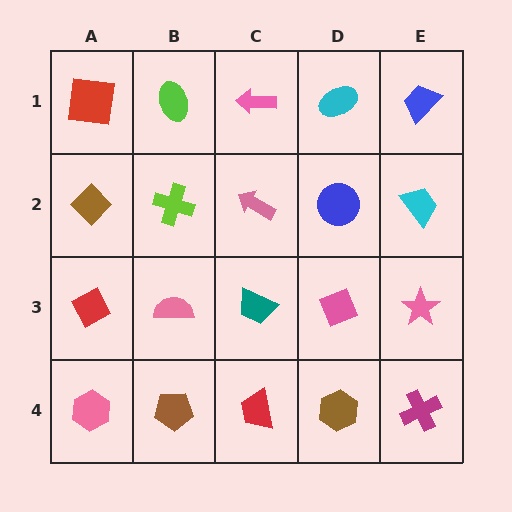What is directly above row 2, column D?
A cyan ellipse.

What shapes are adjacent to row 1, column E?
A cyan trapezoid (row 2, column E), a cyan ellipse (row 1, column D).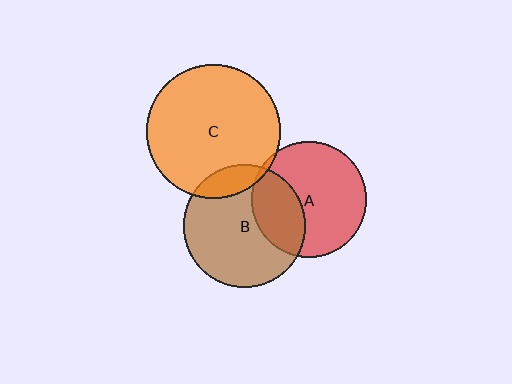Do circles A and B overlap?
Yes.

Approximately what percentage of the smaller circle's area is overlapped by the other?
Approximately 30%.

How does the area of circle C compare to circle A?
Approximately 1.3 times.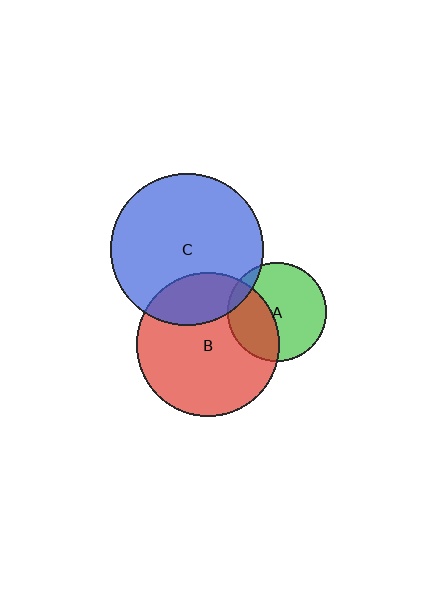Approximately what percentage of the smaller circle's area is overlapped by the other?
Approximately 25%.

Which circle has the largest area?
Circle C (blue).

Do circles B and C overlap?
Yes.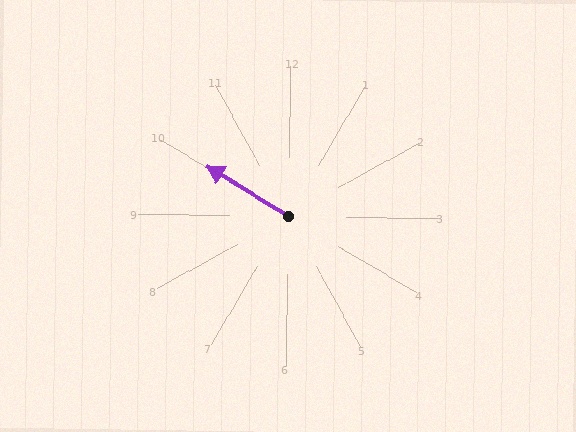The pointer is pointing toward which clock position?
Roughly 10 o'clock.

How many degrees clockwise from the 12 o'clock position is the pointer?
Approximately 301 degrees.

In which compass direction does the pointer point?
Northwest.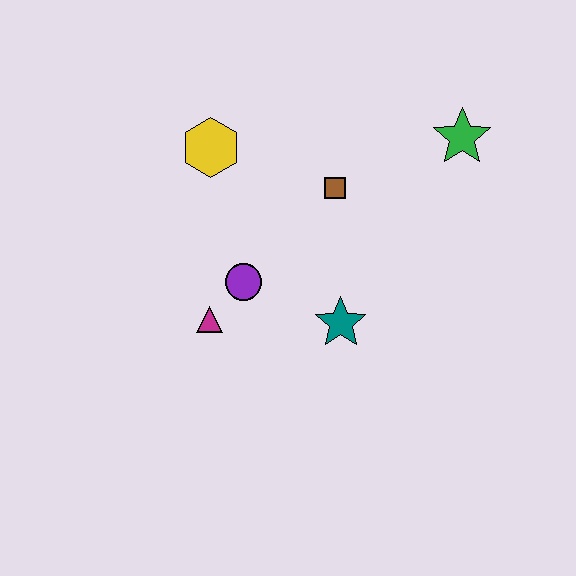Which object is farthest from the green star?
The magenta triangle is farthest from the green star.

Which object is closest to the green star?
The brown square is closest to the green star.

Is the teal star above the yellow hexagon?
No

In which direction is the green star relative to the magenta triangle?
The green star is to the right of the magenta triangle.